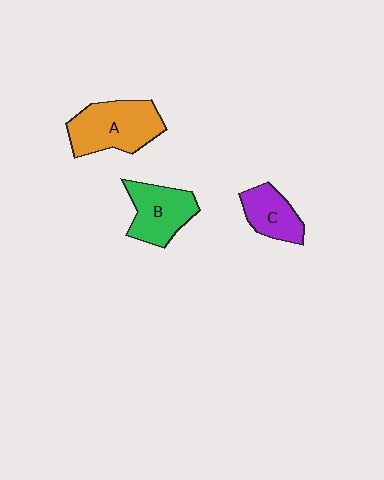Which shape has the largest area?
Shape A (orange).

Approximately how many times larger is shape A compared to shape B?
Approximately 1.3 times.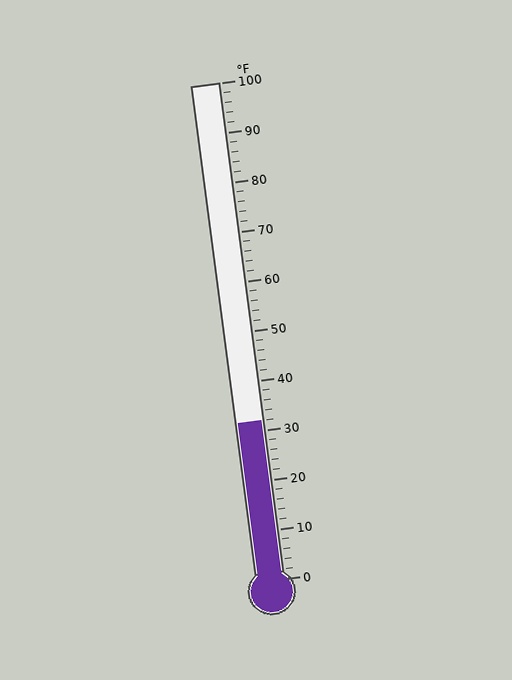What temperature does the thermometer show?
The thermometer shows approximately 32°F.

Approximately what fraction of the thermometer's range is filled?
The thermometer is filled to approximately 30% of its range.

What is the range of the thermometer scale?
The thermometer scale ranges from 0°F to 100°F.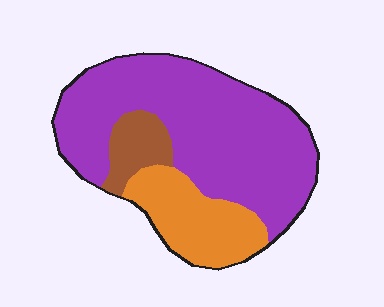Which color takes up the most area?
Purple, at roughly 70%.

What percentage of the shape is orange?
Orange covers about 20% of the shape.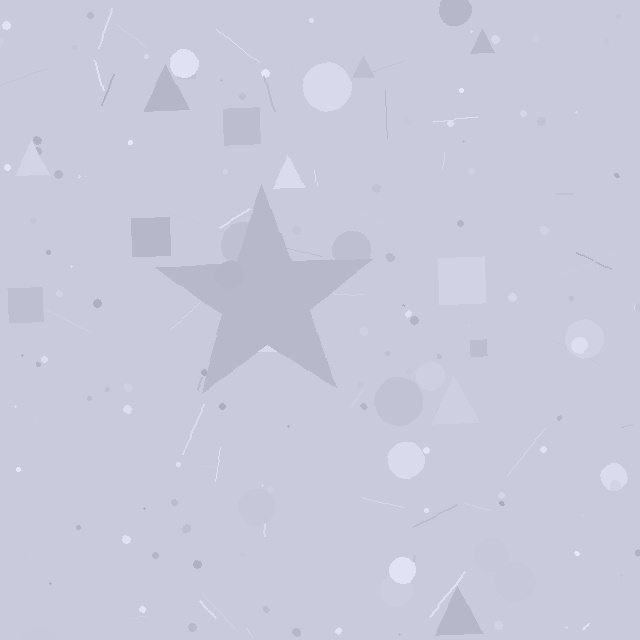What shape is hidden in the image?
A star is hidden in the image.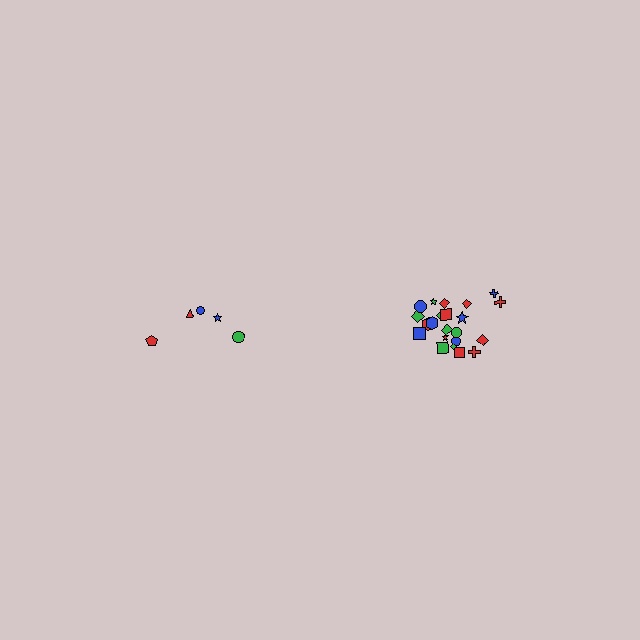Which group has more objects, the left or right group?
The right group.